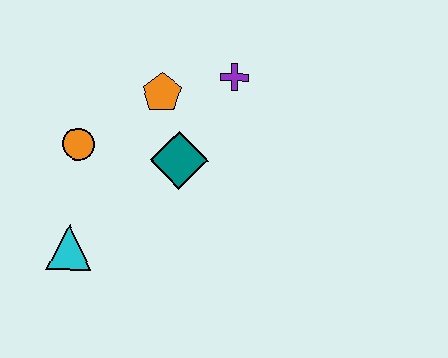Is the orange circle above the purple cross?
No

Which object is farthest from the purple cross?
The cyan triangle is farthest from the purple cross.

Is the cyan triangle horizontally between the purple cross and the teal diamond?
No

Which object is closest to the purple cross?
The orange pentagon is closest to the purple cross.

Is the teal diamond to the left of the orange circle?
No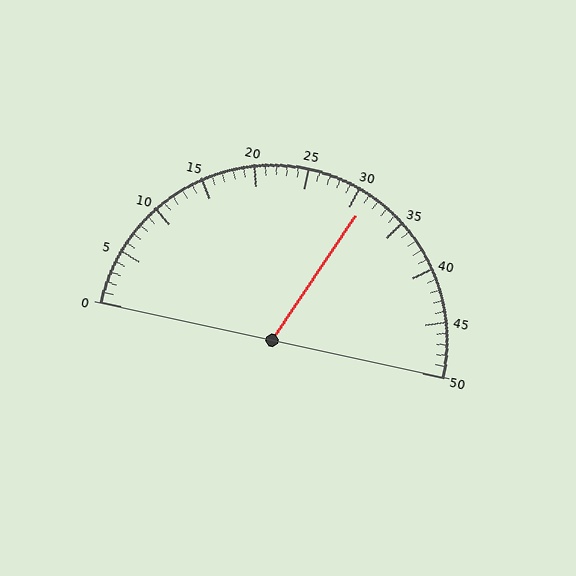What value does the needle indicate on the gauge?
The needle indicates approximately 31.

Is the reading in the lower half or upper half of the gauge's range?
The reading is in the upper half of the range (0 to 50).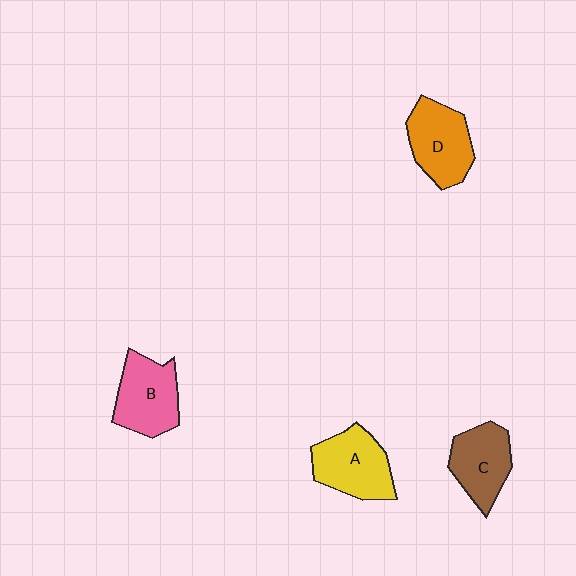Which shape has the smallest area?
Shape C (brown).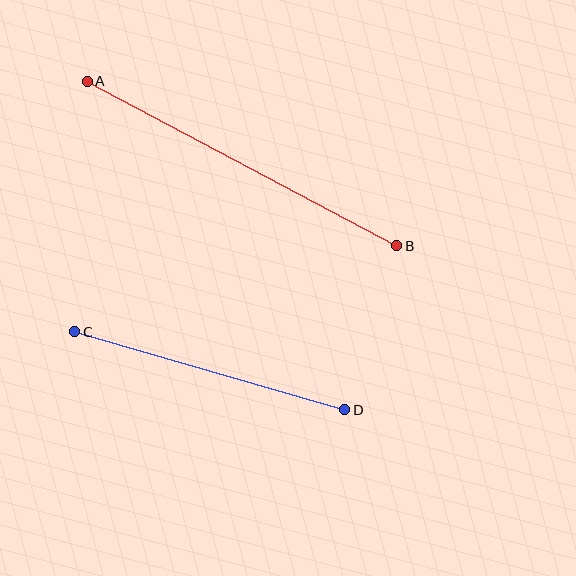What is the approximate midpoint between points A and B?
The midpoint is at approximately (242, 164) pixels.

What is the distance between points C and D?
The distance is approximately 281 pixels.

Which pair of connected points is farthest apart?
Points A and B are farthest apart.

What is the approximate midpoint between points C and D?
The midpoint is at approximately (210, 371) pixels.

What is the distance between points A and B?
The distance is approximately 350 pixels.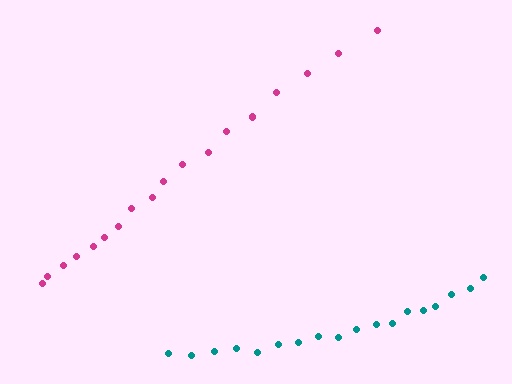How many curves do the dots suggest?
There are 2 distinct paths.